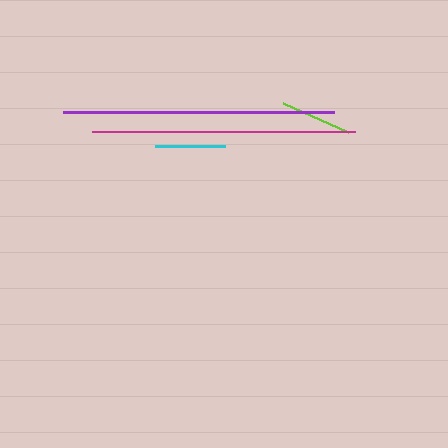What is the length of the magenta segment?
The magenta segment is approximately 263 pixels long.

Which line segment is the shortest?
The cyan line is the shortest at approximately 70 pixels.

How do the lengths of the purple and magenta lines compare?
The purple and magenta lines are approximately the same length.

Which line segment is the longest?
The purple line is the longest at approximately 270 pixels.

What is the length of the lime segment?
The lime segment is approximately 71 pixels long.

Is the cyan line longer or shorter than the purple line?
The purple line is longer than the cyan line.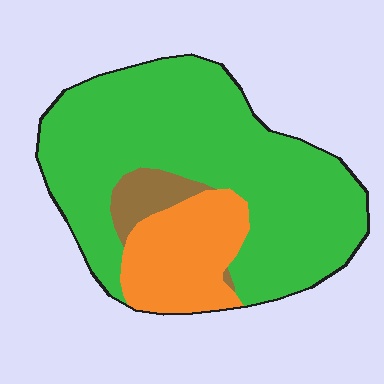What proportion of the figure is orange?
Orange takes up between a sixth and a third of the figure.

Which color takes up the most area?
Green, at roughly 75%.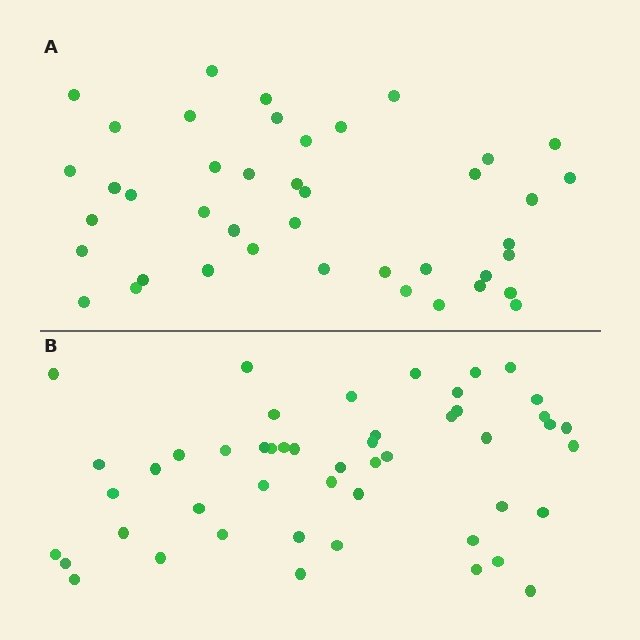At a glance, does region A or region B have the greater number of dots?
Region B (the bottom region) has more dots.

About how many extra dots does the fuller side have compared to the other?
Region B has roughly 8 or so more dots than region A.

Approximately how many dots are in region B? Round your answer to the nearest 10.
About 50 dots. (The exact count is 49, which rounds to 50.)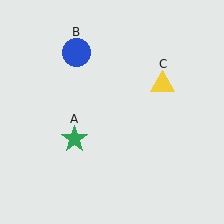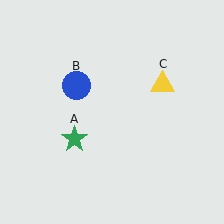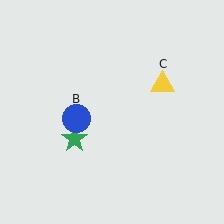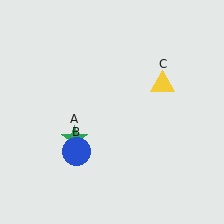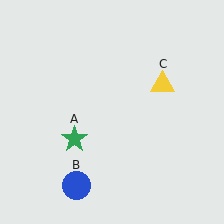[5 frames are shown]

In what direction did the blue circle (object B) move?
The blue circle (object B) moved down.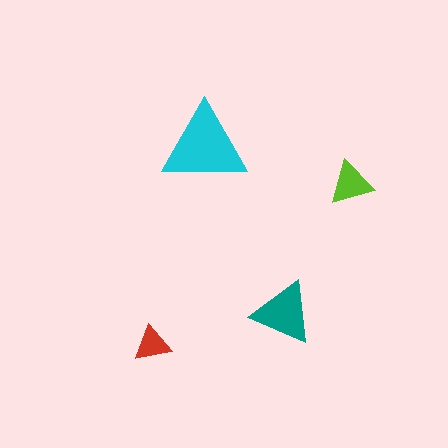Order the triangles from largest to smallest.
the cyan one, the teal one, the lime one, the red one.